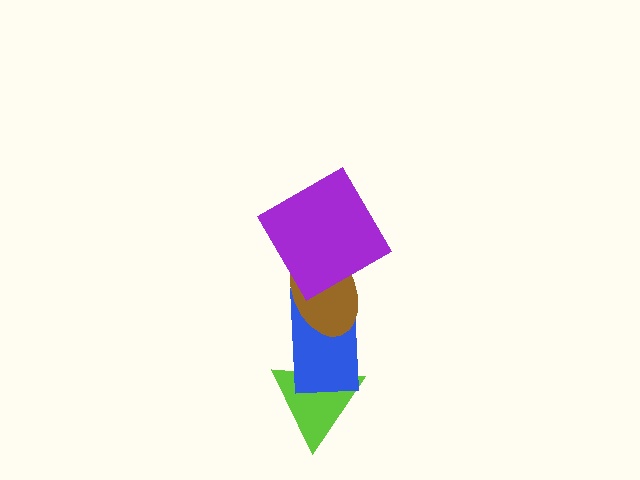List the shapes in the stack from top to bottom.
From top to bottom: the purple diamond, the brown ellipse, the blue rectangle, the lime triangle.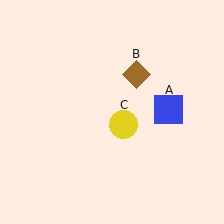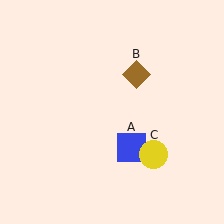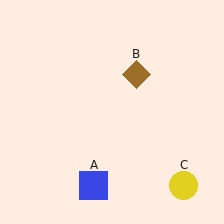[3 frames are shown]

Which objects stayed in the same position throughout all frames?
Brown diamond (object B) remained stationary.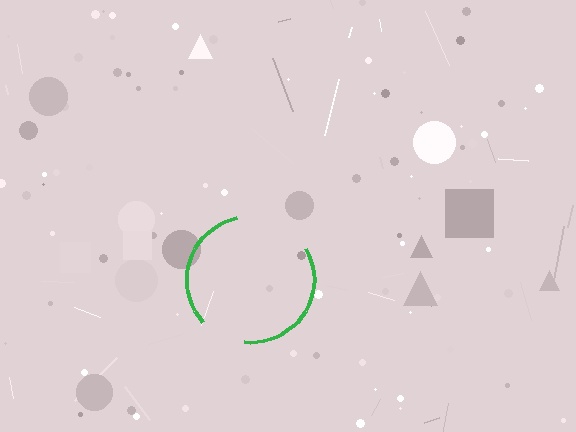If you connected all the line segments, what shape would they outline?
They would outline a circle.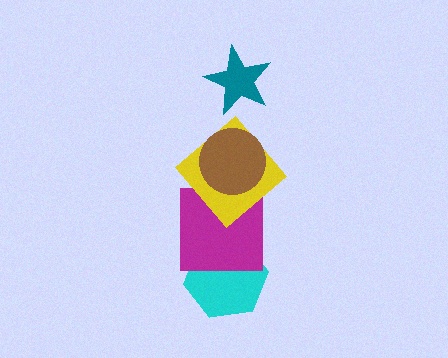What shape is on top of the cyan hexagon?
The magenta square is on top of the cyan hexagon.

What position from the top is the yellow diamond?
The yellow diamond is 3rd from the top.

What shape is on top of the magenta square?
The yellow diamond is on top of the magenta square.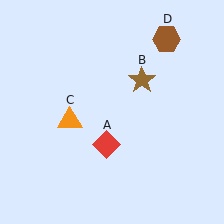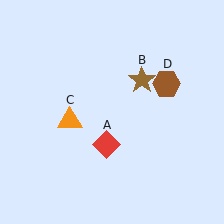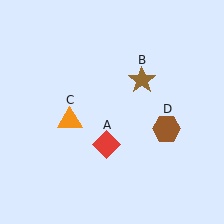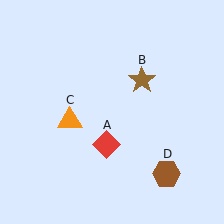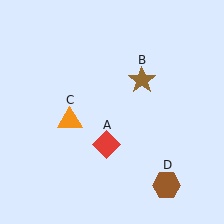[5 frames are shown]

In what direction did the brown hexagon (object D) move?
The brown hexagon (object D) moved down.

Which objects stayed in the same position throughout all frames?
Red diamond (object A) and brown star (object B) and orange triangle (object C) remained stationary.